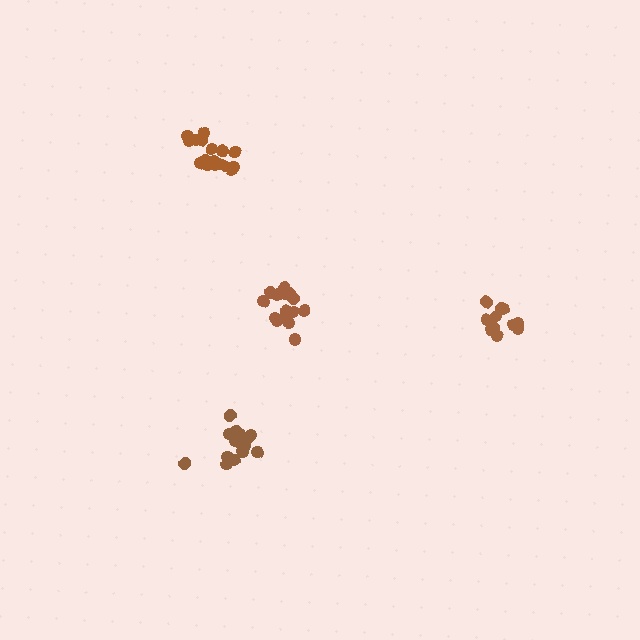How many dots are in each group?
Group 1: 11 dots, Group 2: 17 dots, Group 3: 15 dots, Group 4: 17 dots (60 total).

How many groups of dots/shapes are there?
There are 4 groups.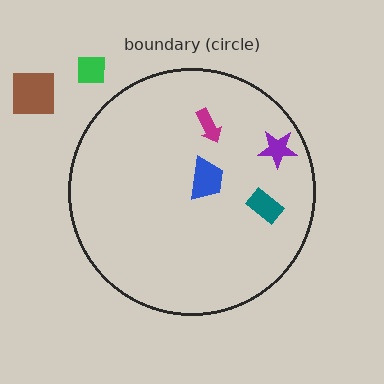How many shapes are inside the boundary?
4 inside, 2 outside.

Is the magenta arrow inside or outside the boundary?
Inside.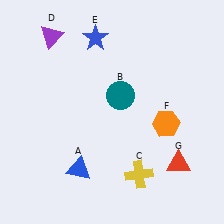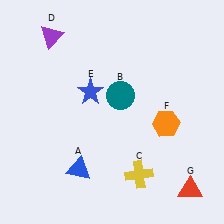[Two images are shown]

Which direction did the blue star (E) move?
The blue star (E) moved down.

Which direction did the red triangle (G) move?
The red triangle (G) moved down.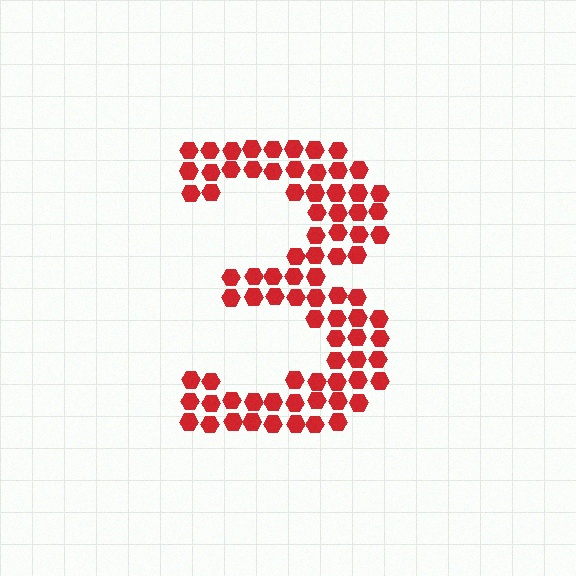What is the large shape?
The large shape is the digit 3.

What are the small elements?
The small elements are hexagons.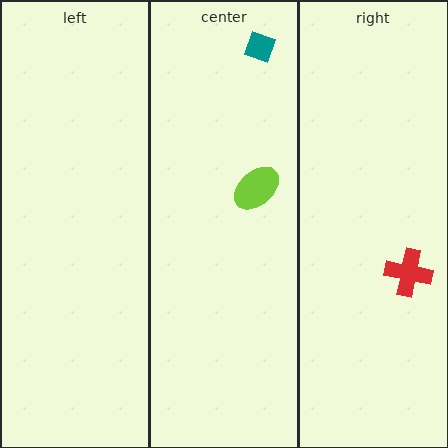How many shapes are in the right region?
1.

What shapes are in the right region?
The red cross.